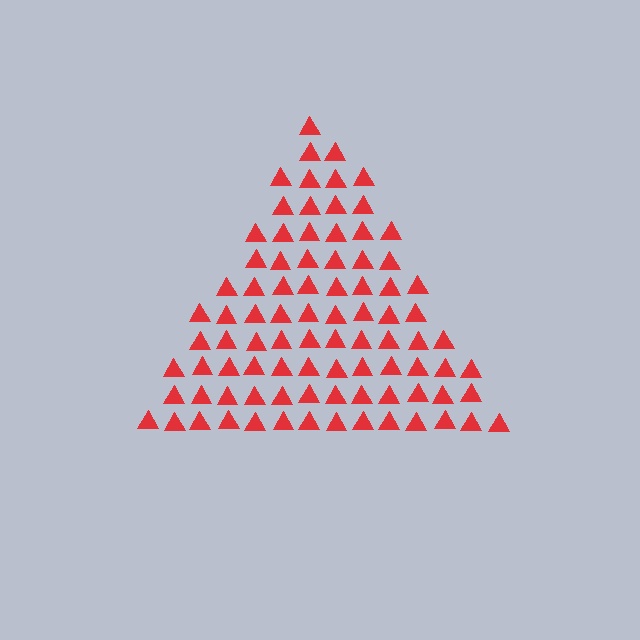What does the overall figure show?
The overall figure shows a triangle.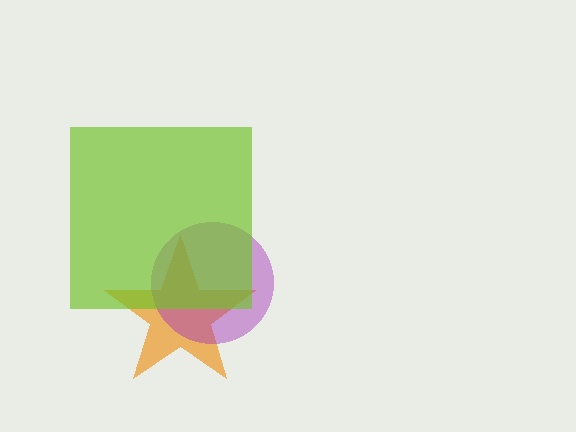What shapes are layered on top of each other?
The layered shapes are: an orange star, a purple circle, a lime square.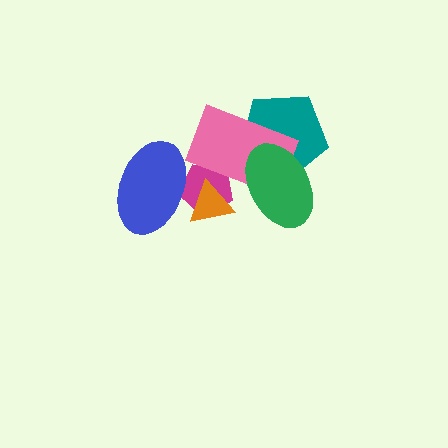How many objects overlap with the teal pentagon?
2 objects overlap with the teal pentagon.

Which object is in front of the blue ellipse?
The orange triangle is in front of the blue ellipse.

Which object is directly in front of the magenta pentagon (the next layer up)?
The pink rectangle is directly in front of the magenta pentagon.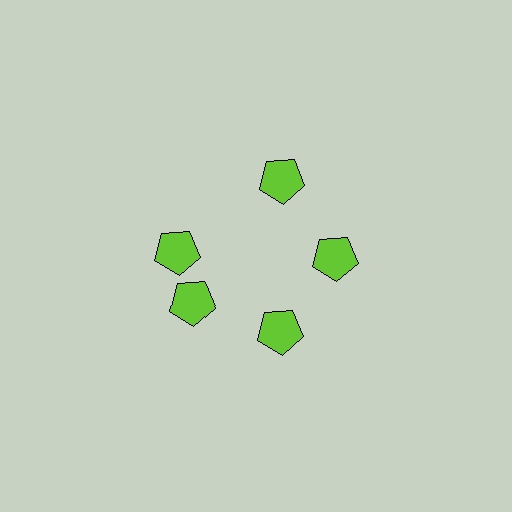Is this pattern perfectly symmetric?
No. The 5 lime pentagons are arranged in a ring, but one element near the 10 o'clock position is rotated out of alignment along the ring, breaking the 5-fold rotational symmetry.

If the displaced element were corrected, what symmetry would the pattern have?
It would have 5-fold rotational symmetry — the pattern would map onto itself every 72 degrees.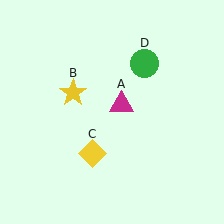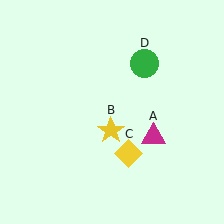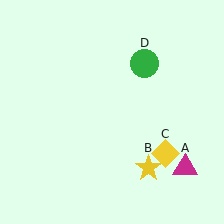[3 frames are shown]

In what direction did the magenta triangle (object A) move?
The magenta triangle (object A) moved down and to the right.